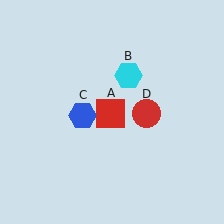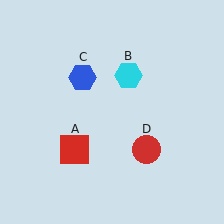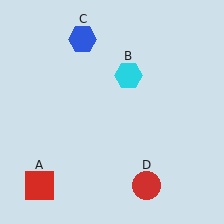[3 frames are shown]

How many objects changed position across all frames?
3 objects changed position: red square (object A), blue hexagon (object C), red circle (object D).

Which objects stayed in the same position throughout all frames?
Cyan hexagon (object B) remained stationary.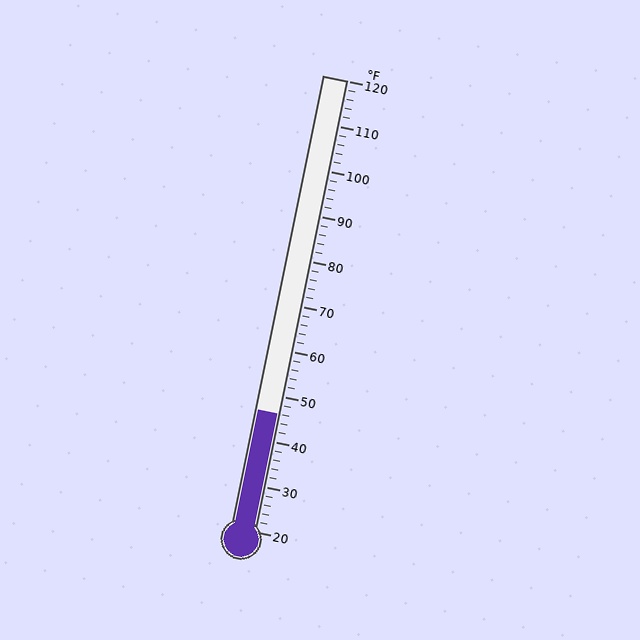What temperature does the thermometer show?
The thermometer shows approximately 46°F.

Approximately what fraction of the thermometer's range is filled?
The thermometer is filled to approximately 25% of its range.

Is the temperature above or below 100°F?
The temperature is below 100°F.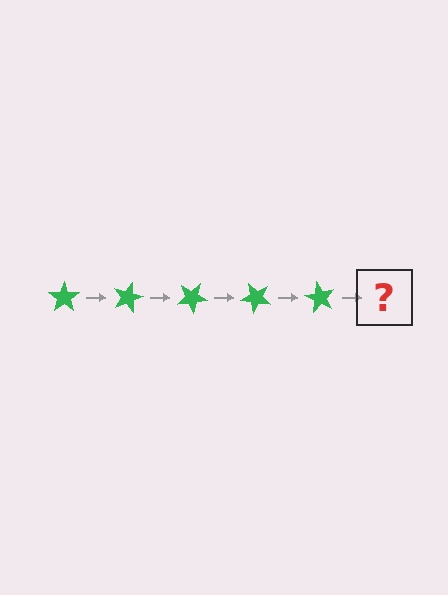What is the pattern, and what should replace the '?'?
The pattern is that the star rotates 15 degrees each step. The '?' should be a green star rotated 75 degrees.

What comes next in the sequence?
The next element should be a green star rotated 75 degrees.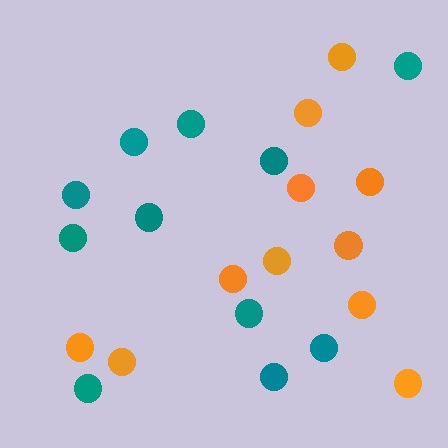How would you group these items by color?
There are 2 groups: one group of orange circles (11) and one group of teal circles (11).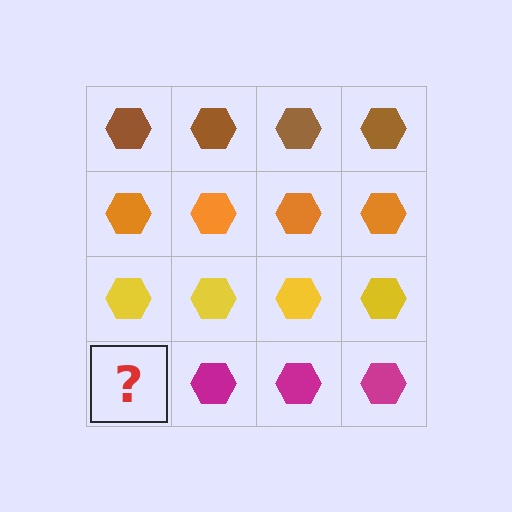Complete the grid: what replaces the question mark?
The question mark should be replaced with a magenta hexagon.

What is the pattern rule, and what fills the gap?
The rule is that each row has a consistent color. The gap should be filled with a magenta hexagon.